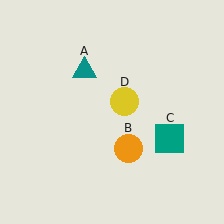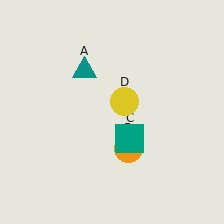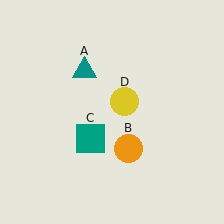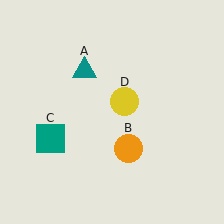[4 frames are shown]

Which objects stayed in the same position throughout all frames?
Teal triangle (object A) and orange circle (object B) and yellow circle (object D) remained stationary.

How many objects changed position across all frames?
1 object changed position: teal square (object C).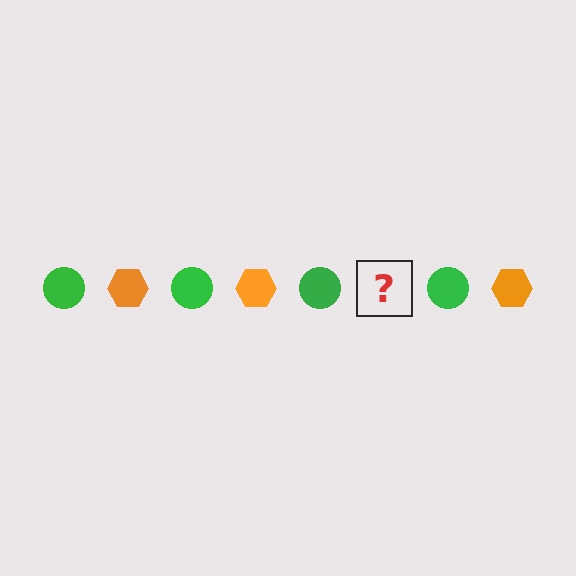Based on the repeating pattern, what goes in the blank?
The blank should be an orange hexagon.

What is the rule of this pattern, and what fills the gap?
The rule is that the pattern alternates between green circle and orange hexagon. The gap should be filled with an orange hexagon.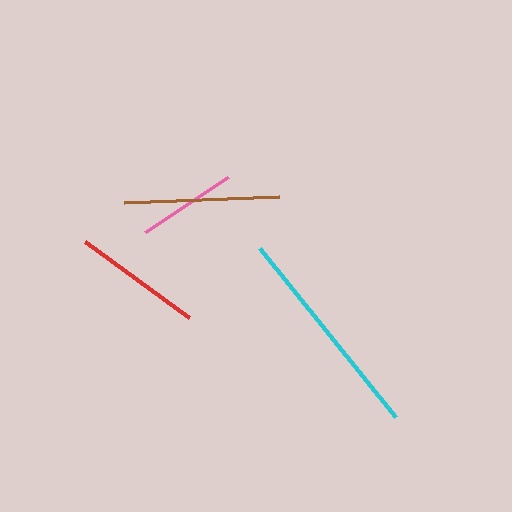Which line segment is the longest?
The cyan line is the longest at approximately 216 pixels.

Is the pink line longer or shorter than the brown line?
The brown line is longer than the pink line.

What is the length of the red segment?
The red segment is approximately 129 pixels long.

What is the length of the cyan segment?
The cyan segment is approximately 216 pixels long.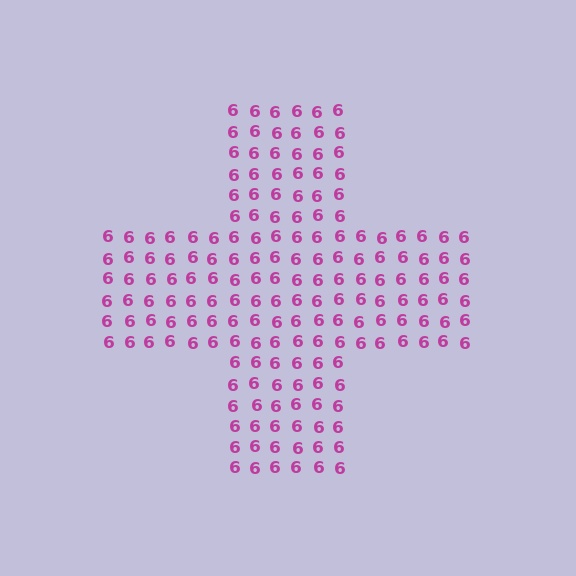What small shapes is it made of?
It is made of small digit 6's.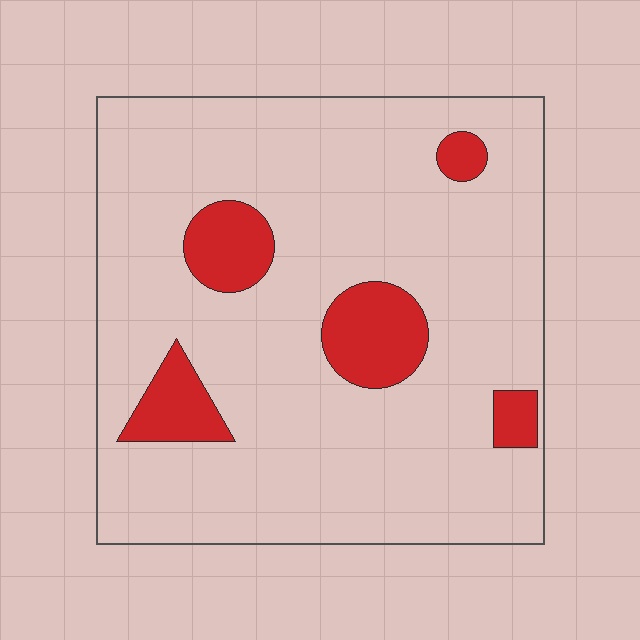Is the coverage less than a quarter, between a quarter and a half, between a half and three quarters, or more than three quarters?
Less than a quarter.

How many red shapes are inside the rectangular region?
5.